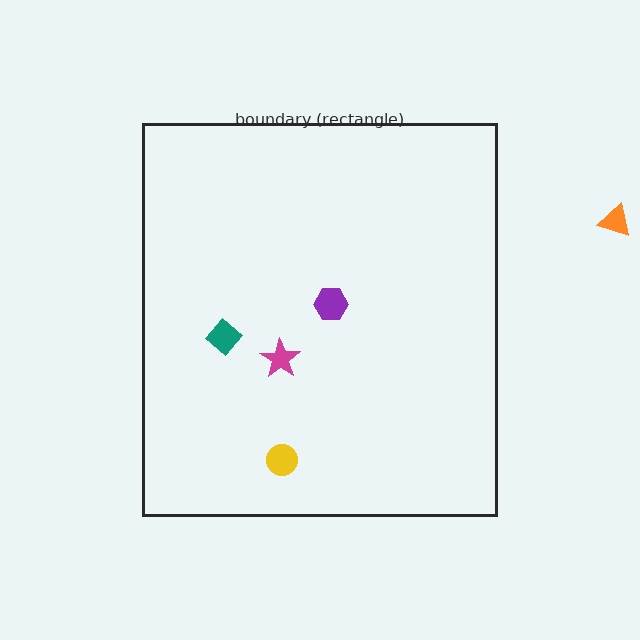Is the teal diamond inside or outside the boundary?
Inside.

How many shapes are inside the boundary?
4 inside, 1 outside.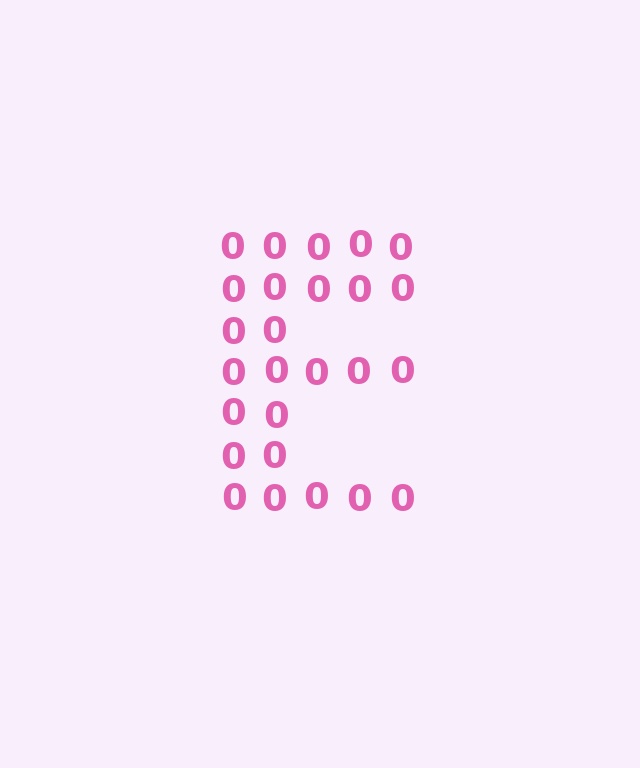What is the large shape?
The large shape is the letter E.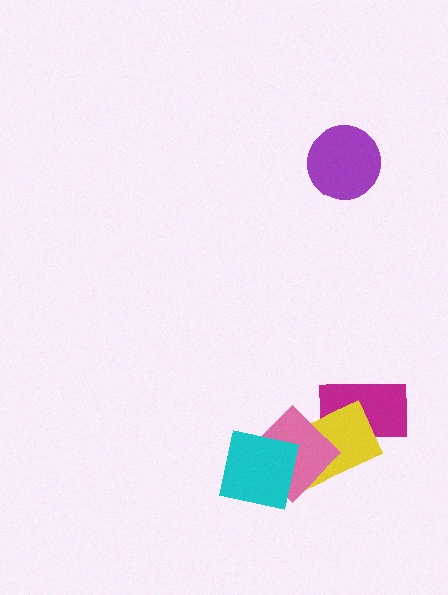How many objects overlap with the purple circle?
0 objects overlap with the purple circle.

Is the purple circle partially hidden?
No, no other shape covers it.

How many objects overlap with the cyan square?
2 objects overlap with the cyan square.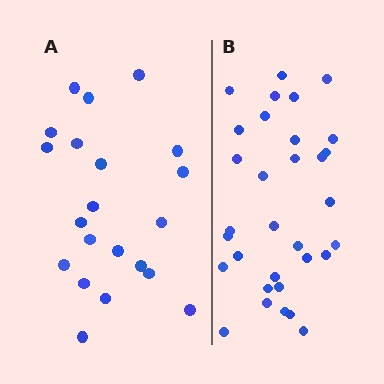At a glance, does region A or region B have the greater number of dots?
Region B (the right region) has more dots.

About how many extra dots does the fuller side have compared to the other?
Region B has roughly 12 or so more dots than region A.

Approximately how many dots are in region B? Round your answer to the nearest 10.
About 30 dots. (The exact count is 32, which rounds to 30.)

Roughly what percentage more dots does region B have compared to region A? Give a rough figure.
About 50% more.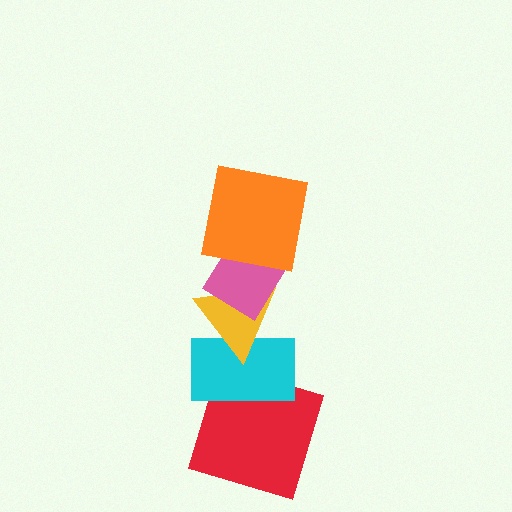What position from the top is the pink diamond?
The pink diamond is 2nd from the top.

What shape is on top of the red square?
The cyan rectangle is on top of the red square.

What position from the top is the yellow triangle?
The yellow triangle is 3rd from the top.